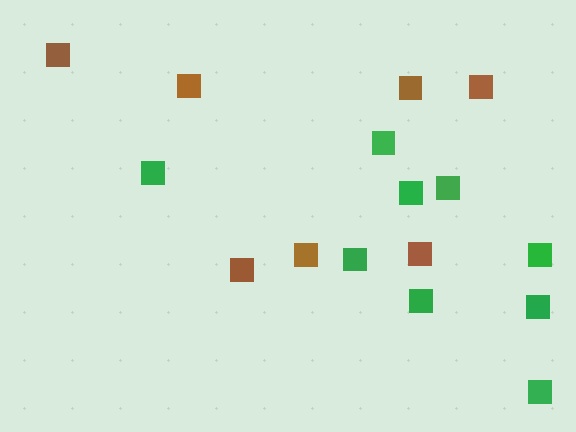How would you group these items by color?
There are 2 groups: one group of green squares (9) and one group of brown squares (7).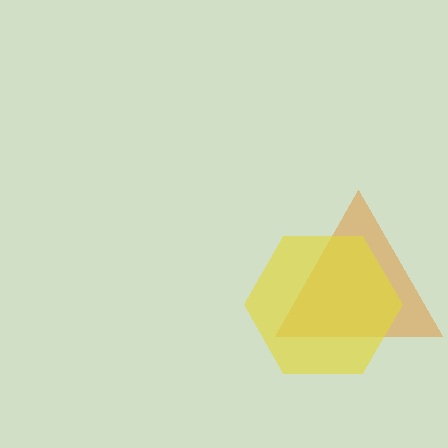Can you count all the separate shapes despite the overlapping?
Yes, there are 2 separate shapes.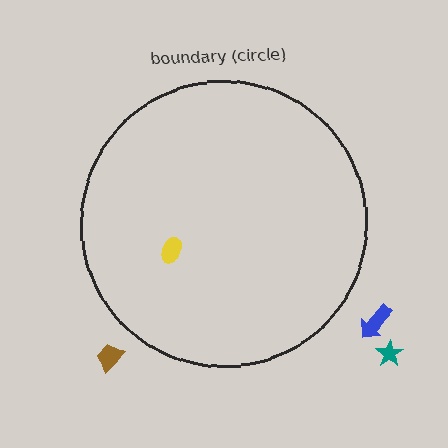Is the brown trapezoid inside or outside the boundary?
Outside.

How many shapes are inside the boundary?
1 inside, 3 outside.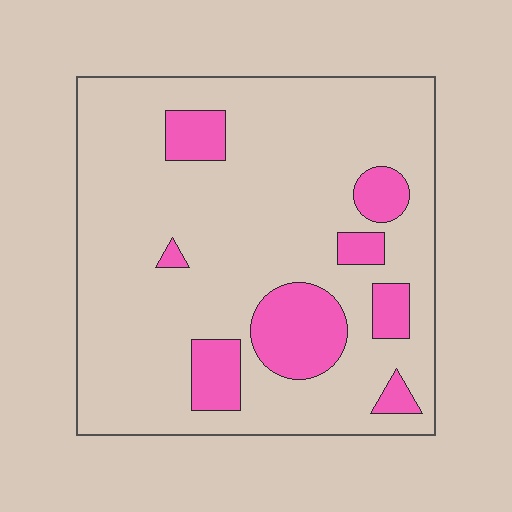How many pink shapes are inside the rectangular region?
8.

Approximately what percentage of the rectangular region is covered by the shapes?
Approximately 15%.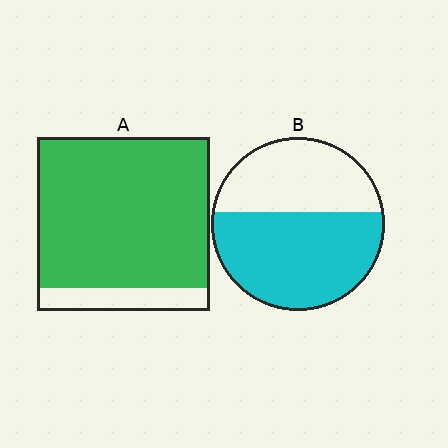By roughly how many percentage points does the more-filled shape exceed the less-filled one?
By roughly 30 percentage points (A over B).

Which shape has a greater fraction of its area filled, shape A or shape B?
Shape A.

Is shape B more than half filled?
Yes.